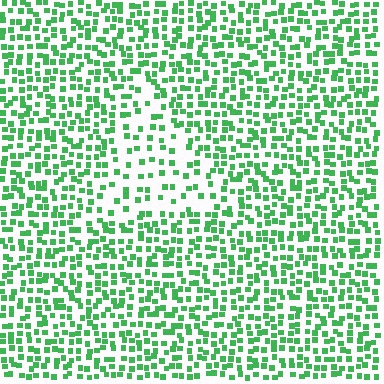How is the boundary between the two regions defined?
The boundary is defined by a change in element density (approximately 2.0x ratio). All elements are the same color, size, and shape.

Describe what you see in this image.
The image contains small green elements arranged at two different densities. A triangle-shaped region is visible where the elements are less densely packed than the surrounding area.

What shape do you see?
I see a triangle.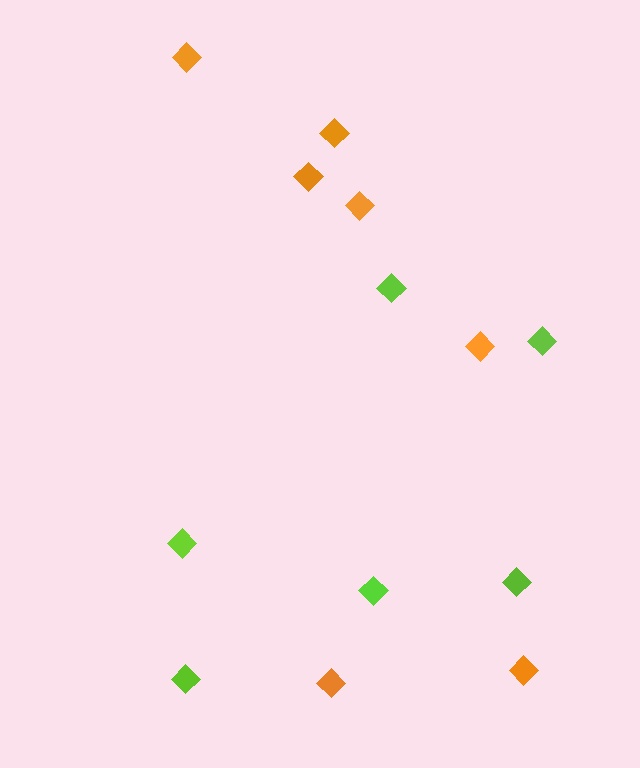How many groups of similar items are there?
There are 2 groups: one group of lime diamonds (6) and one group of orange diamonds (7).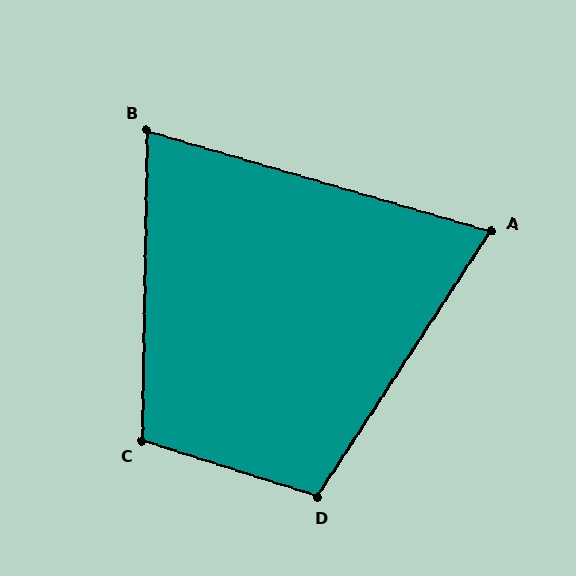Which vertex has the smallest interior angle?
A, at approximately 73 degrees.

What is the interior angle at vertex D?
Approximately 105 degrees (obtuse).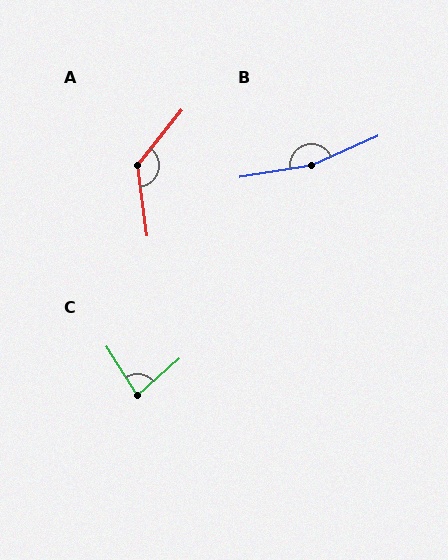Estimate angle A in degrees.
Approximately 134 degrees.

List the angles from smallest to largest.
C (81°), A (134°), B (165°).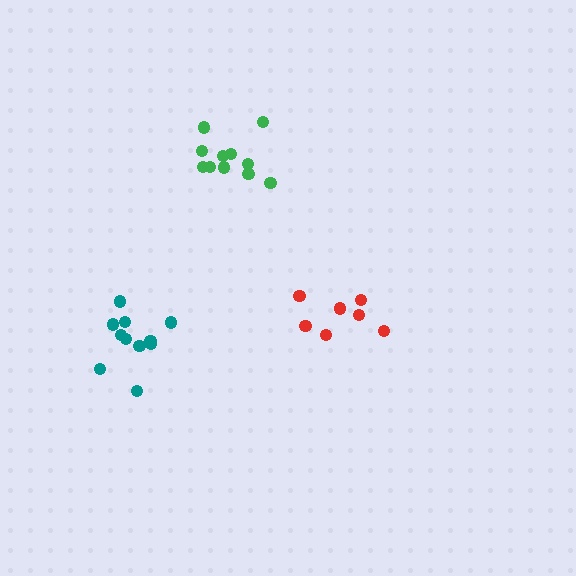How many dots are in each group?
Group 1: 7 dots, Group 2: 11 dots, Group 3: 11 dots (29 total).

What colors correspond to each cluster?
The clusters are colored: red, teal, green.